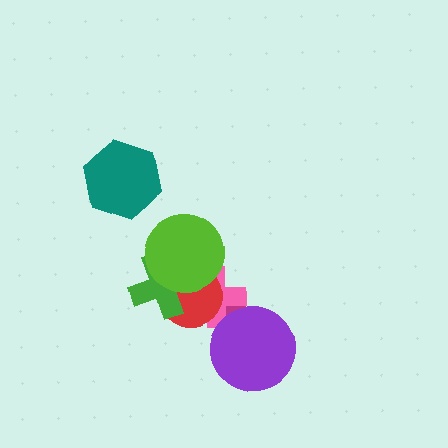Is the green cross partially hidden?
Yes, it is partially covered by another shape.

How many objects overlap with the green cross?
3 objects overlap with the green cross.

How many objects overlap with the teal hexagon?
0 objects overlap with the teal hexagon.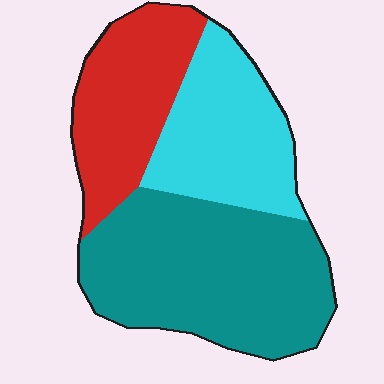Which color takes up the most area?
Teal, at roughly 45%.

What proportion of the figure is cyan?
Cyan covers about 30% of the figure.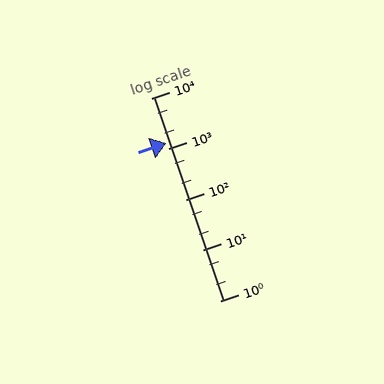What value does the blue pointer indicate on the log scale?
The pointer indicates approximately 1300.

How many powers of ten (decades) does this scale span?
The scale spans 4 decades, from 1 to 10000.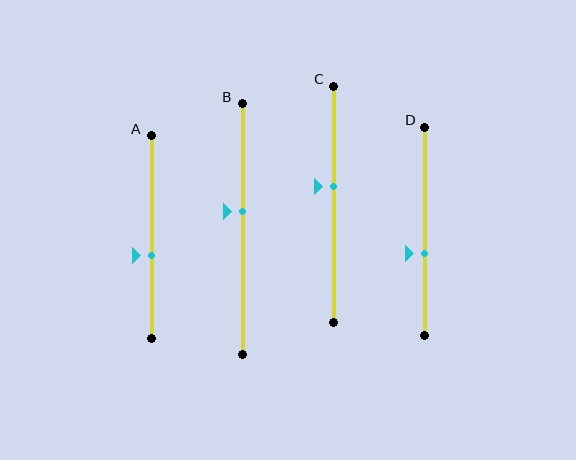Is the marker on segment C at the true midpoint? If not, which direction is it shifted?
No, the marker on segment C is shifted upward by about 8% of the segment length.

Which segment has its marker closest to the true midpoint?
Segment B has its marker closest to the true midpoint.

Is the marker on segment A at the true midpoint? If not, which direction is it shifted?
No, the marker on segment A is shifted downward by about 9% of the segment length.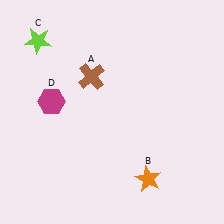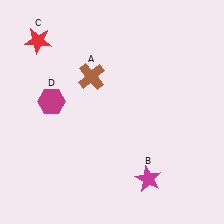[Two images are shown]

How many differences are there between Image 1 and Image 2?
There are 2 differences between the two images.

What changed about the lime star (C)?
In Image 1, C is lime. In Image 2, it changed to red.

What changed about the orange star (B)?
In Image 1, B is orange. In Image 2, it changed to magenta.